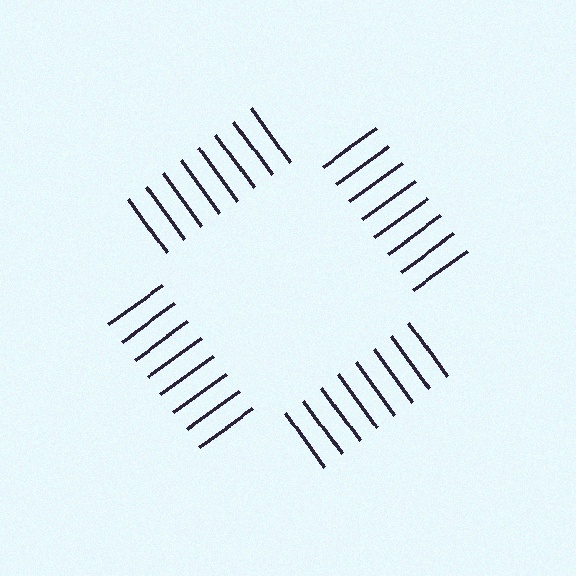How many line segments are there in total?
32 — 8 along each of the 4 edges.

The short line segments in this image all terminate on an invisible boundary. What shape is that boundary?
An illusory square — the line segments terminate on its edges but no continuous stroke is drawn.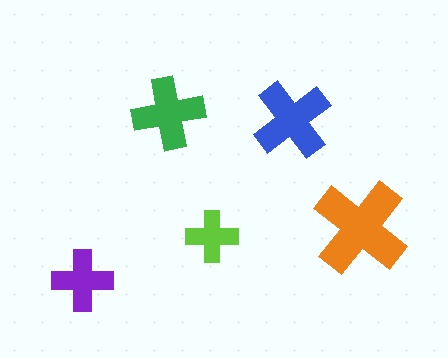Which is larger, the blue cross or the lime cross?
The blue one.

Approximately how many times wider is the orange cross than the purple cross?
About 1.5 times wider.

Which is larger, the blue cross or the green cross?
The blue one.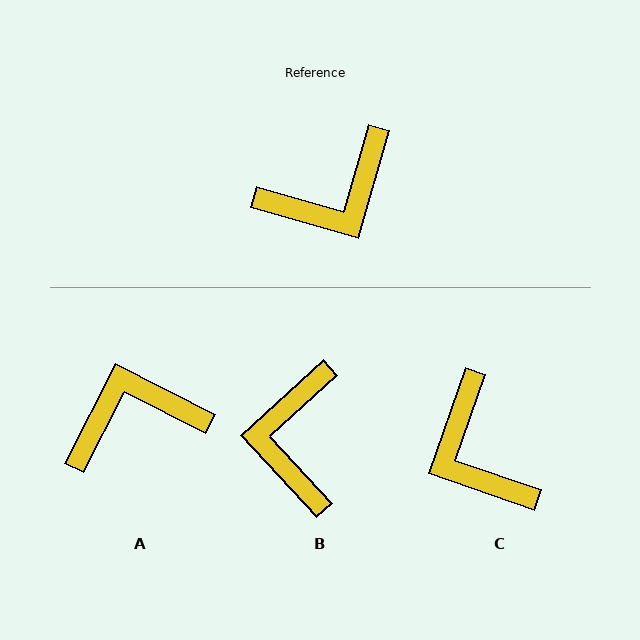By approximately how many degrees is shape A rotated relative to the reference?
Approximately 169 degrees counter-clockwise.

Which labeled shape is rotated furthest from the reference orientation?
A, about 169 degrees away.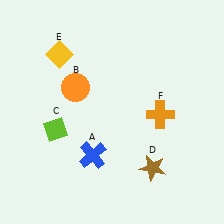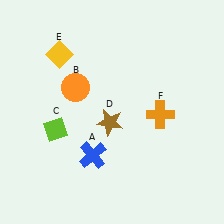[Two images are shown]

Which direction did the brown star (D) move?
The brown star (D) moved up.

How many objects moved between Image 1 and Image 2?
1 object moved between the two images.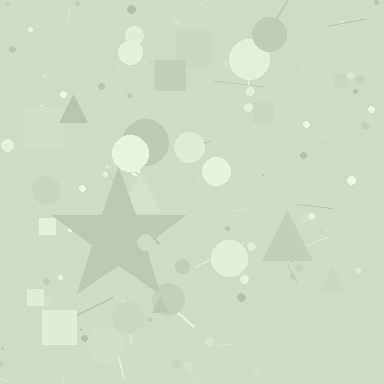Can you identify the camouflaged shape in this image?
The camouflaged shape is a star.